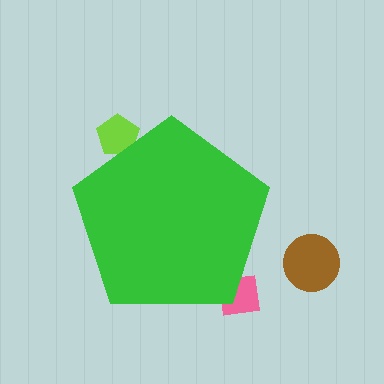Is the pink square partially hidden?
Yes, the pink square is partially hidden behind the green pentagon.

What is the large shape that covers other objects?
A green pentagon.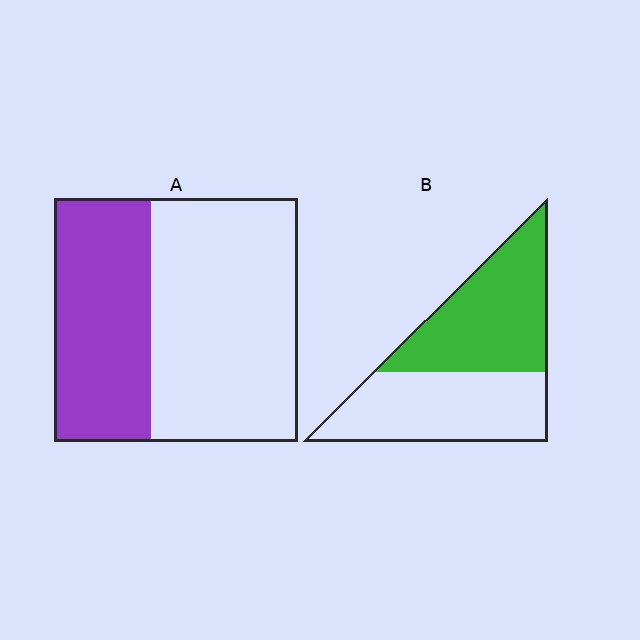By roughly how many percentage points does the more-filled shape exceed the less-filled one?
By roughly 10 percentage points (B over A).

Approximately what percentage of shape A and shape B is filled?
A is approximately 40% and B is approximately 50%.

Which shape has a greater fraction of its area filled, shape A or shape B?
Shape B.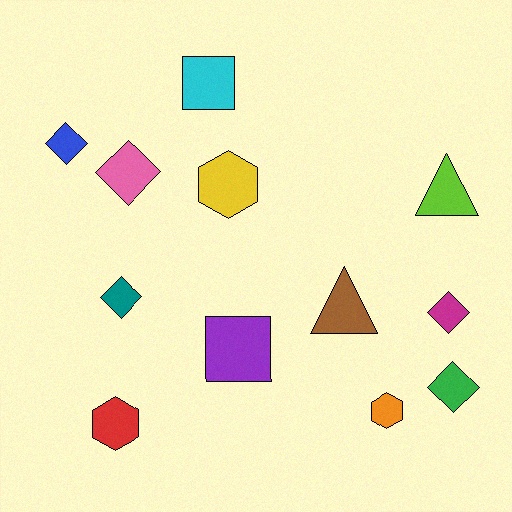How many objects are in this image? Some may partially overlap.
There are 12 objects.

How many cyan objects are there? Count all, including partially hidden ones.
There is 1 cyan object.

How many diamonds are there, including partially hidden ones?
There are 5 diamonds.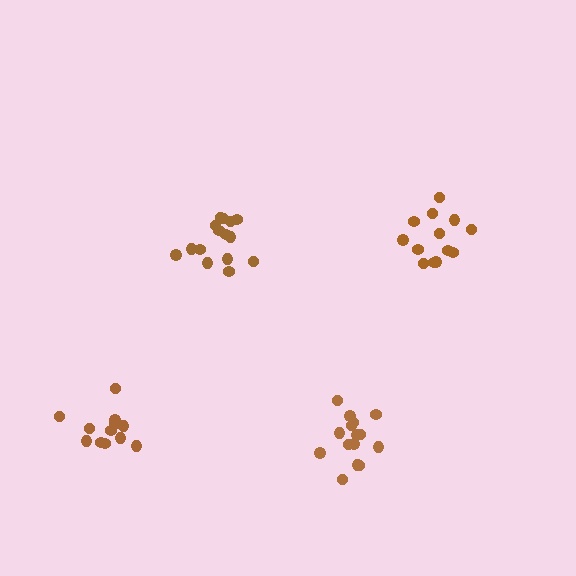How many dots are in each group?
Group 1: 12 dots, Group 2: 13 dots, Group 3: 15 dots, Group 4: 15 dots (55 total).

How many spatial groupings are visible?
There are 4 spatial groupings.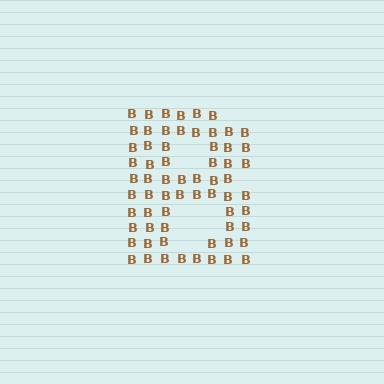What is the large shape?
The large shape is the letter B.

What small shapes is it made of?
It is made of small letter B's.